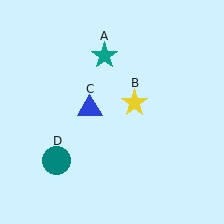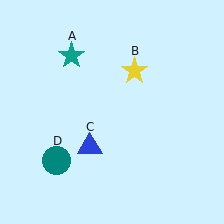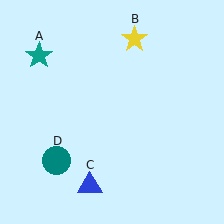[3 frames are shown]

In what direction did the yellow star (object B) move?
The yellow star (object B) moved up.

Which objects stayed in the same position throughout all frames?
Teal circle (object D) remained stationary.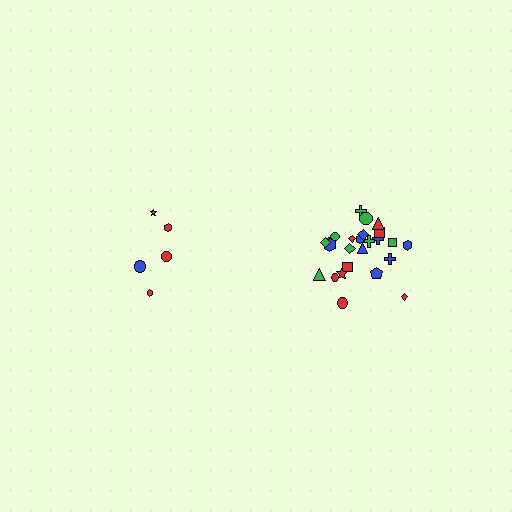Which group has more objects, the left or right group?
The right group.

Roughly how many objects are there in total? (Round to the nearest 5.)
Roughly 30 objects in total.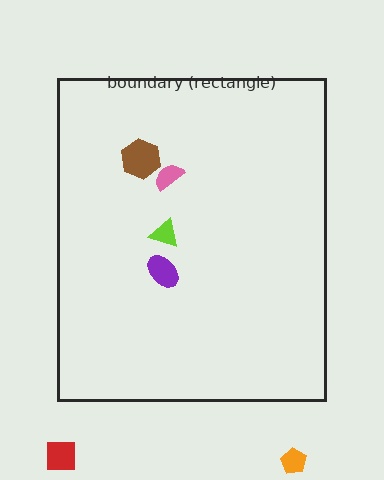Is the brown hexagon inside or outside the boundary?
Inside.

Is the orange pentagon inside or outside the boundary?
Outside.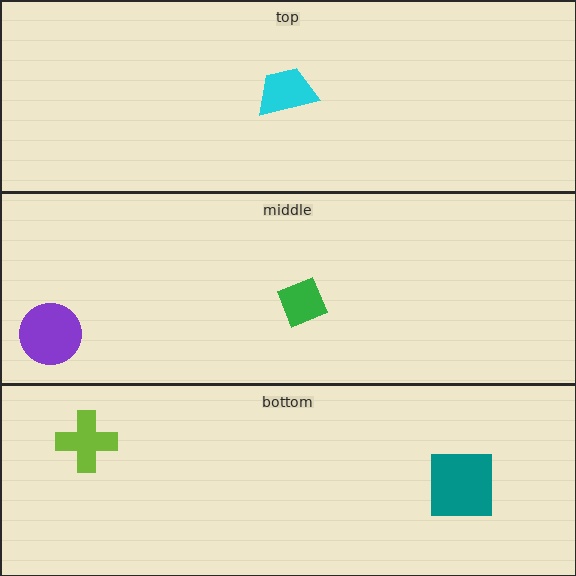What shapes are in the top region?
The cyan trapezoid.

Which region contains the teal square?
The bottom region.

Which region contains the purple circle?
The middle region.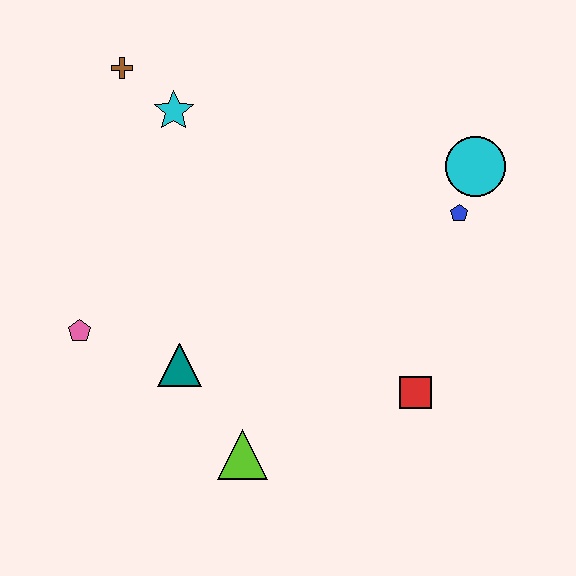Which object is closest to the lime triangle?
The teal triangle is closest to the lime triangle.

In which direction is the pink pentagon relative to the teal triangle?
The pink pentagon is to the left of the teal triangle.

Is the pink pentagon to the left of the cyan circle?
Yes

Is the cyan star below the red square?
No